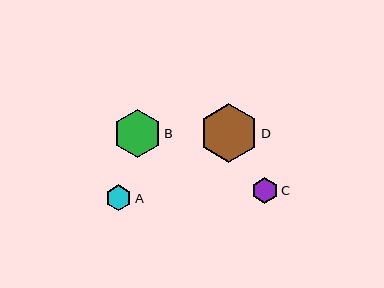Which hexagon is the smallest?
Hexagon C is the smallest with a size of approximately 26 pixels.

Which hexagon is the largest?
Hexagon D is the largest with a size of approximately 59 pixels.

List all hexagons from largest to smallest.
From largest to smallest: D, B, A, C.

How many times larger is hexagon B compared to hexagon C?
Hexagon B is approximately 1.9 times the size of hexagon C.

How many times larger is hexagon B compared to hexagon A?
Hexagon B is approximately 1.9 times the size of hexagon A.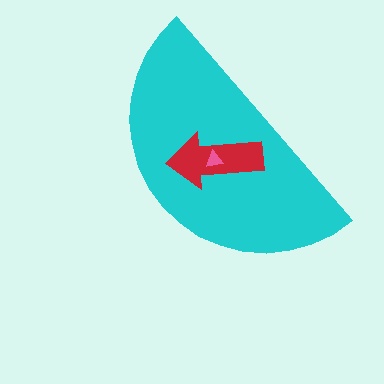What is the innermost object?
The pink triangle.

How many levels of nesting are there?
3.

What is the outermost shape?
The cyan semicircle.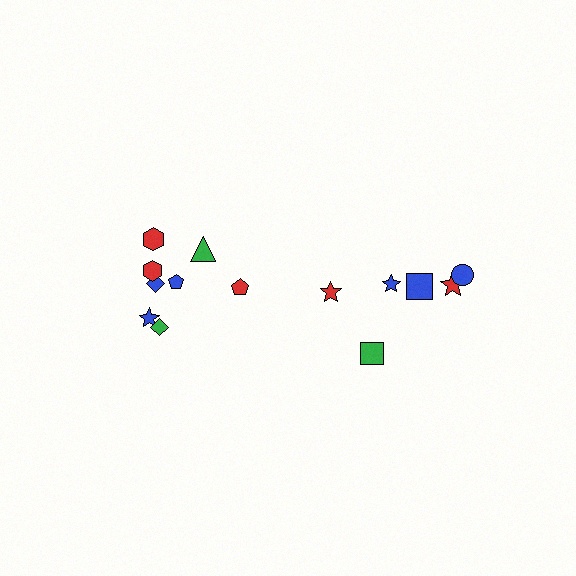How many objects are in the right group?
There are 6 objects.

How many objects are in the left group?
There are 8 objects.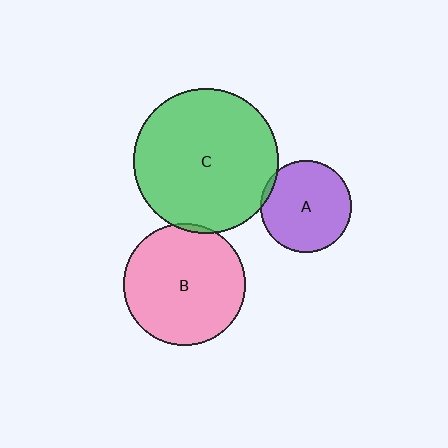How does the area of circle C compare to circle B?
Approximately 1.4 times.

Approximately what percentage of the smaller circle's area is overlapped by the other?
Approximately 5%.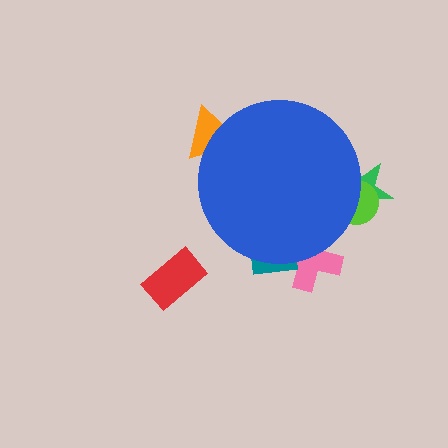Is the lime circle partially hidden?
Yes, the lime circle is partially hidden behind the blue circle.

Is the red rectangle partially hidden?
No, the red rectangle is fully visible.